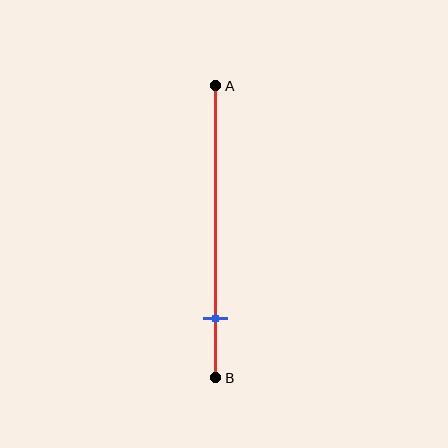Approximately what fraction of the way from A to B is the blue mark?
The blue mark is approximately 80% of the way from A to B.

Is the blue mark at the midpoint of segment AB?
No, the mark is at about 80% from A, not at the 50% midpoint.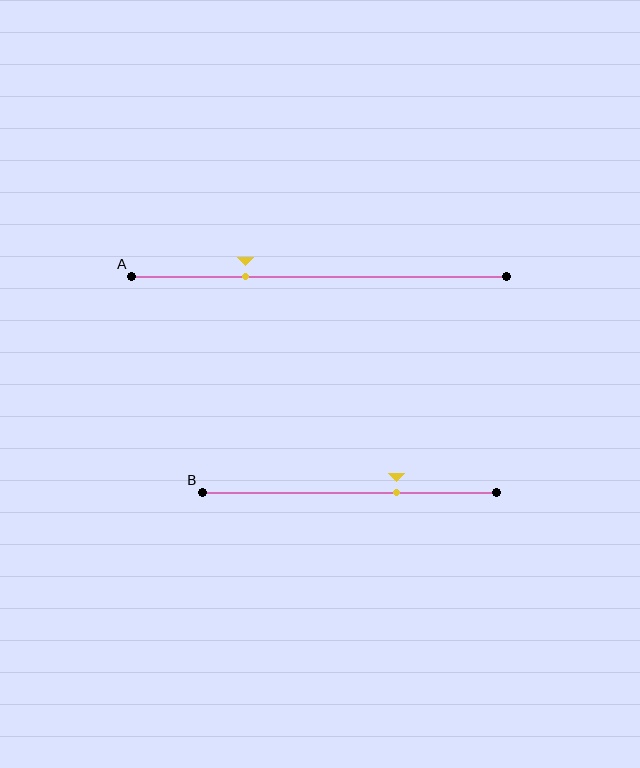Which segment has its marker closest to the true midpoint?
Segment B has its marker closest to the true midpoint.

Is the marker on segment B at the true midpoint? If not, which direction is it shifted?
No, the marker on segment B is shifted to the right by about 16% of the segment length.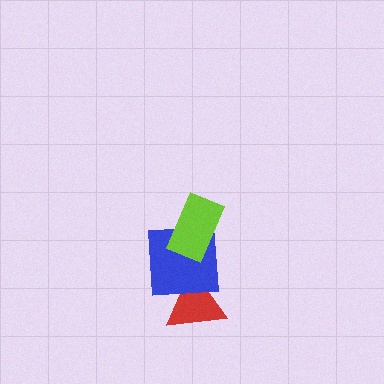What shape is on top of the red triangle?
The blue square is on top of the red triangle.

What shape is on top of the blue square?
The lime rectangle is on top of the blue square.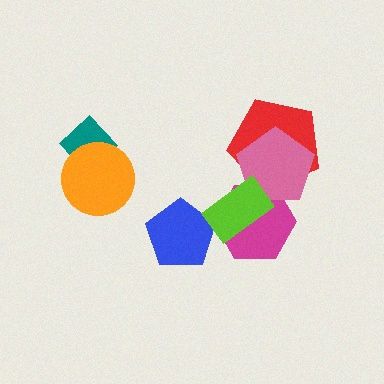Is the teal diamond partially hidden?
Yes, it is partially covered by another shape.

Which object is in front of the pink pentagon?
The lime rectangle is in front of the pink pentagon.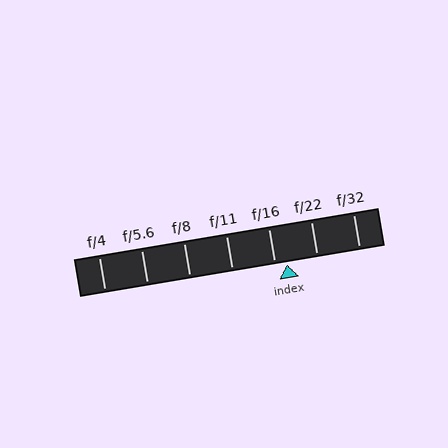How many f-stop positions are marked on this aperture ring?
There are 7 f-stop positions marked.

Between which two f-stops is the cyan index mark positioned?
The index mark is between f/16 and f/22.